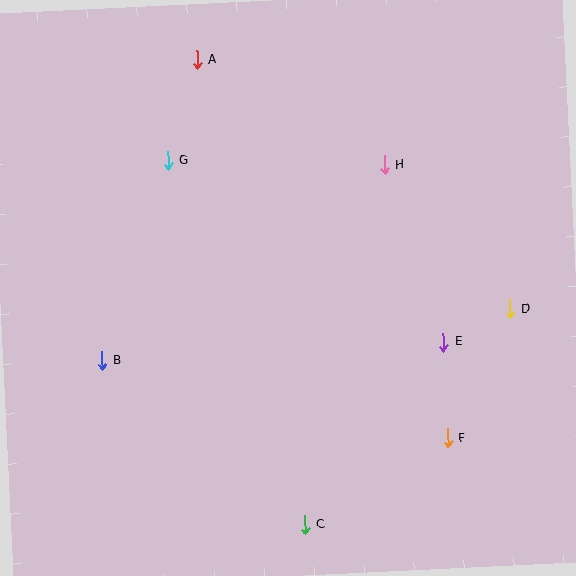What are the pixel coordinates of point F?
Point F is at (448, 438).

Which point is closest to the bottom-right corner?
Point F is closest to the bottom-right corner.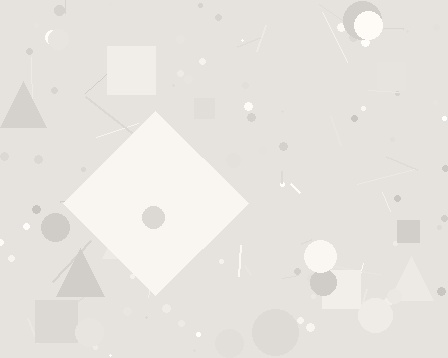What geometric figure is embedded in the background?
A diamond is embedded in the background.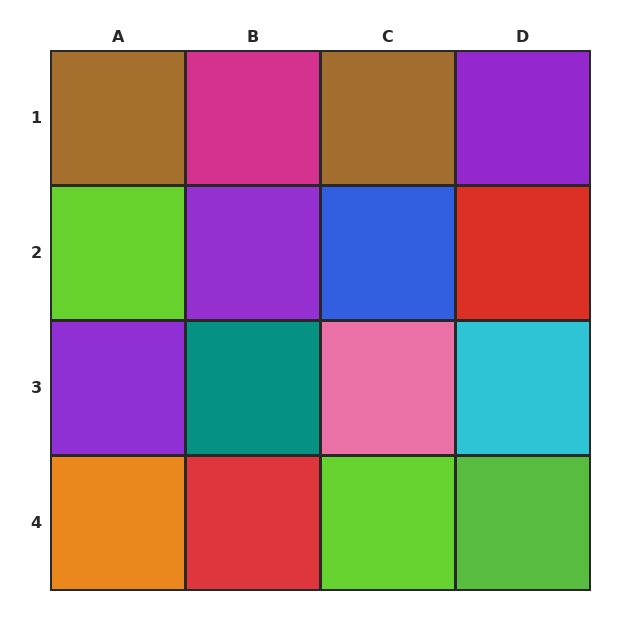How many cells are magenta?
1 cell is magenta.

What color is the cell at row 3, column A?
Purple.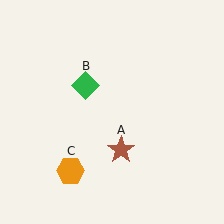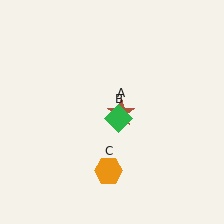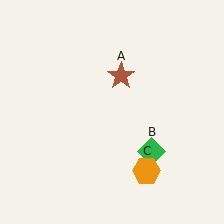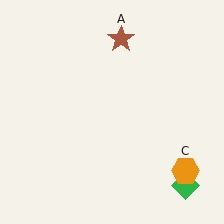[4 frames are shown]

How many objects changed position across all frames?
3 objects changed position: brown star (object A), green diamond (object B), orange hexagon (object C).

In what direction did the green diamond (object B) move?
The green diamond (object B) moved down and to the right.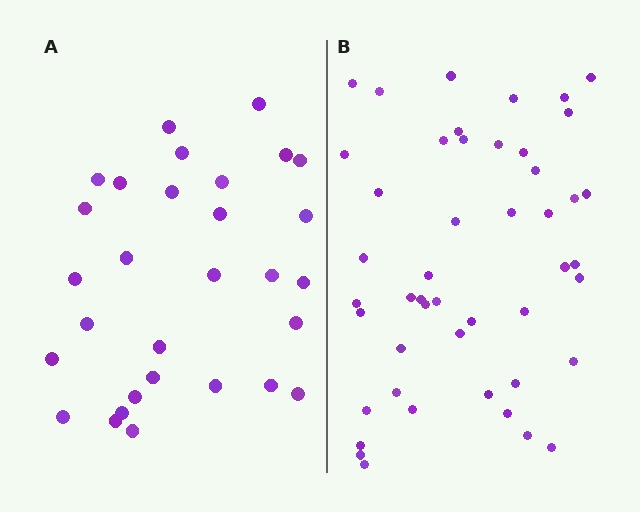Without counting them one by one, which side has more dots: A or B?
Region B (the right region) has more dots.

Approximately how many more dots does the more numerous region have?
Region B has approximately 15 more dots than region A.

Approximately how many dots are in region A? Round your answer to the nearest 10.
About 30 dots.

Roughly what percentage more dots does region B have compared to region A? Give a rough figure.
About 55% more.